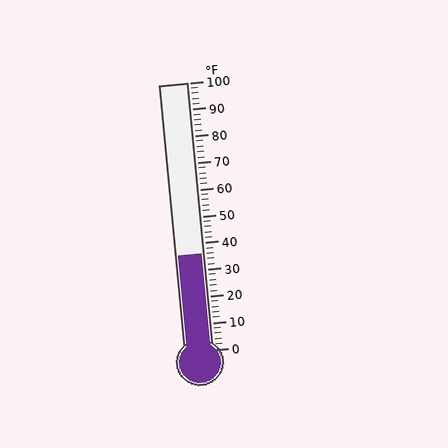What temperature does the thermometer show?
The thermometer shows approximately 36°F.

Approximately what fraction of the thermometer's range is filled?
The thermometer is filled to approximately 35% of its range.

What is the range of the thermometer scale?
The thermometer scale ranges from 0°F to 100°F.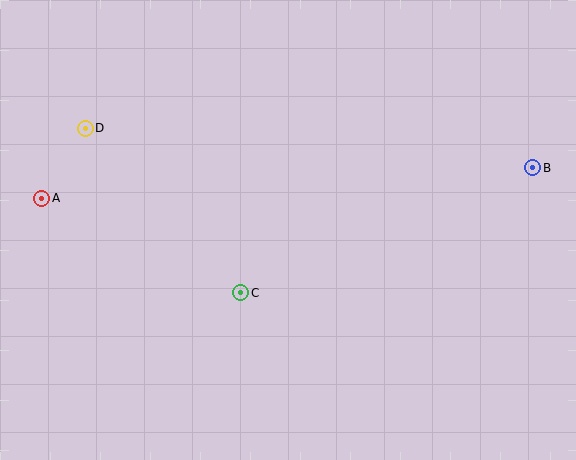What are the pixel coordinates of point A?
Point A is at (42, 198).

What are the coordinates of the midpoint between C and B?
The midpoint between C and B is at (387, 230).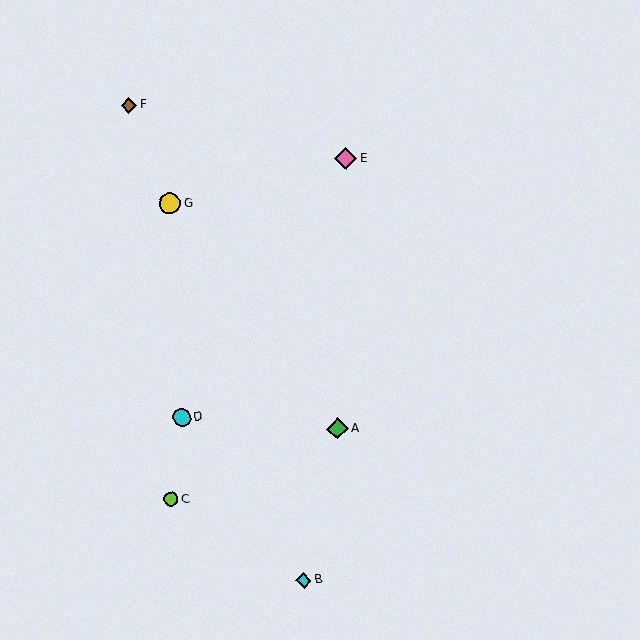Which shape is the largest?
The pink diamond (labeled E) is the largest.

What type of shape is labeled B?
Shape B is a cyan diamond.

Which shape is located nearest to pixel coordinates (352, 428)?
The green diamond (labeled A) at (338, 428) is nearest to that location.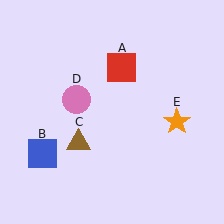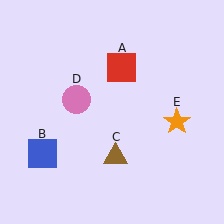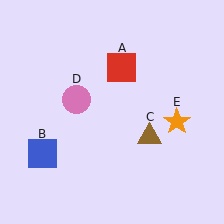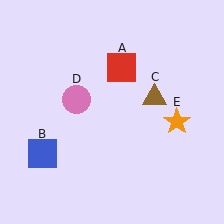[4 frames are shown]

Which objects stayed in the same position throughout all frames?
Red square (object A) and blue square (object B) and pink circle (object D) and orange star (object E) remained stationary.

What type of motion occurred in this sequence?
The brown triangle (object C) rotated counterclockwise around the center of the scene.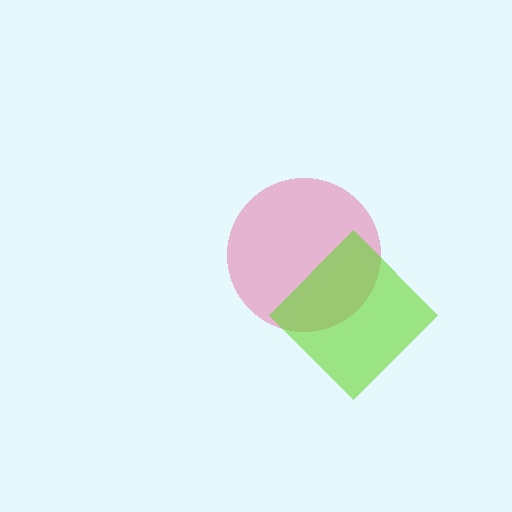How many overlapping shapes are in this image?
There are 2 overlapping shapes in the image.